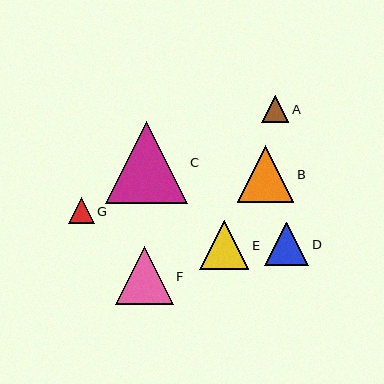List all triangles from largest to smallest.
From largest to smallest: C, F, B, E, D, A, G.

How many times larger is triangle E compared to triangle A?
Triangle E is approximately 1.8 times the size of triangle A.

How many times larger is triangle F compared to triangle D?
Triangle F is approximately 1.3 times the size of triangle D.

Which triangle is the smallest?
Triangle G is the smallest with a size of approximately 26 pixels.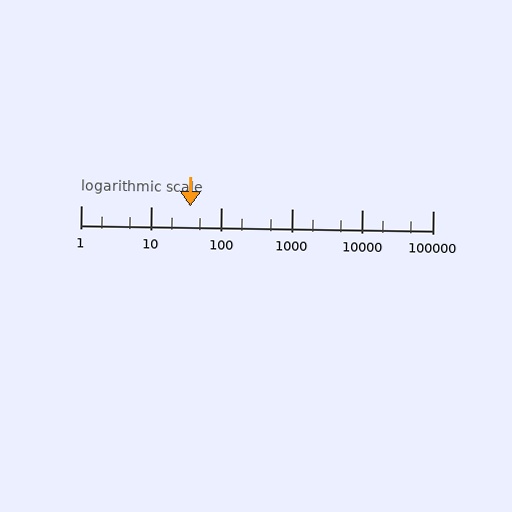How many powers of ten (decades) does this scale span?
The scale spans 5 decades, from 1 to 100000.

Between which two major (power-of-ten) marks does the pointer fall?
The pointer is between 10 and 100.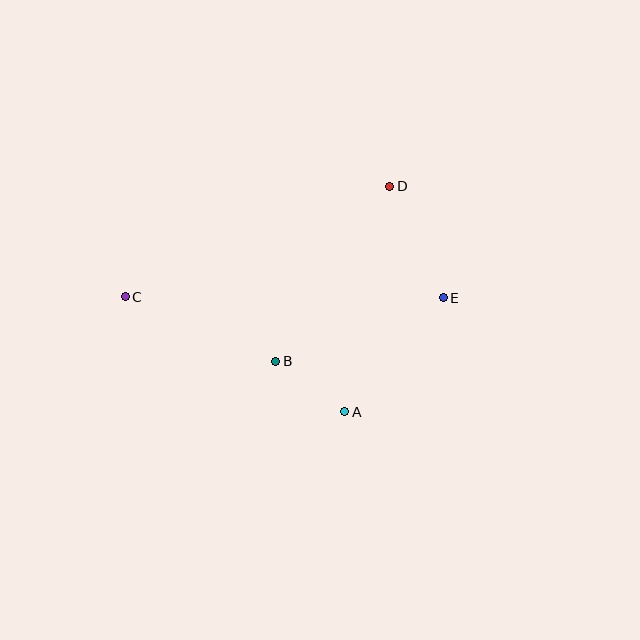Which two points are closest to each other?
Points A and B are closest to each other.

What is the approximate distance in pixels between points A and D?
The distance between A and D is approximately 230 pixels.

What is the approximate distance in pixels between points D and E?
The distance between D and E is approximately 124 pixels.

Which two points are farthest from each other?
Points C and E are farthest from each other.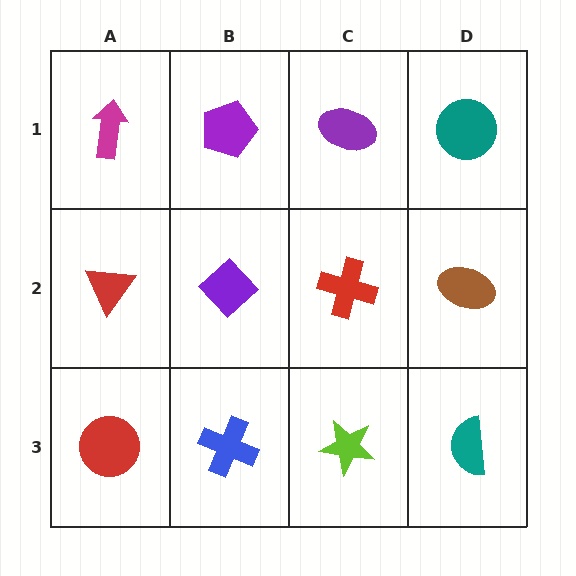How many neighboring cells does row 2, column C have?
4.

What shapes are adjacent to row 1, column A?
A red triangle (row 2, column A), a purple pentagon (row 1, column B).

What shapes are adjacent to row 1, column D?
A brown ellipse (row 2, column D), a purple ellipse (row 1, column C).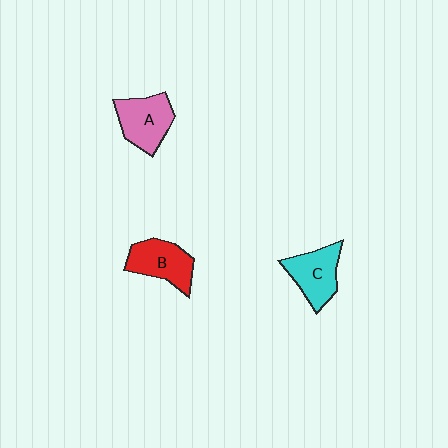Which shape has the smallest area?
Shape C (cyan).